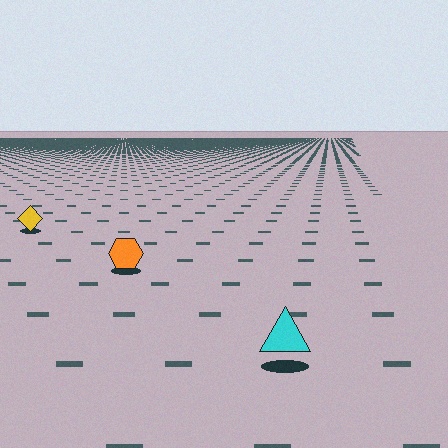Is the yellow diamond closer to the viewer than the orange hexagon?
No. The orange hexagon is closer — you can tell from the texture gradient: the ground texture is coarser near it.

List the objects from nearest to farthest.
From nearest to farthest: the cyan triangle, the orange hexagon, the yellow diamond.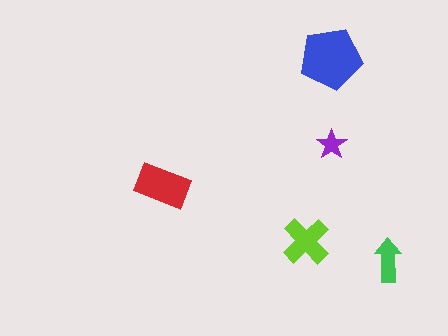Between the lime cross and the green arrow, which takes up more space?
The lime cross.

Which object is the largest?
The blue pentagon.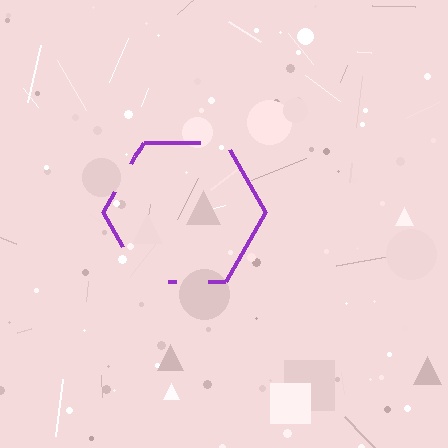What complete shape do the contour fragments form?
The contour fragments form a hexagon.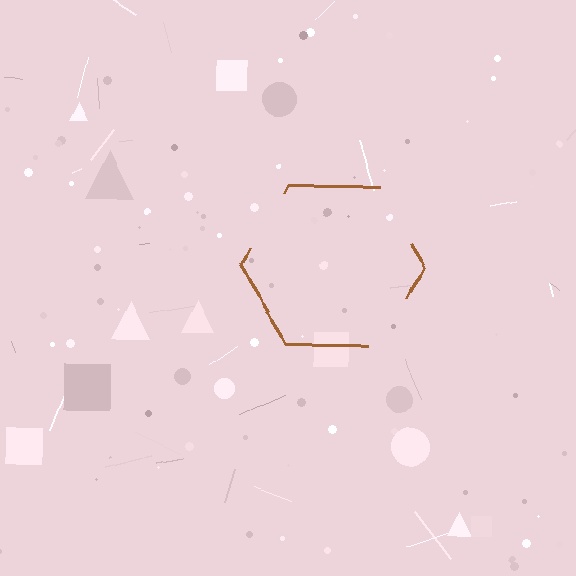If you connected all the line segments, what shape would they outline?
They would outline a hexagon.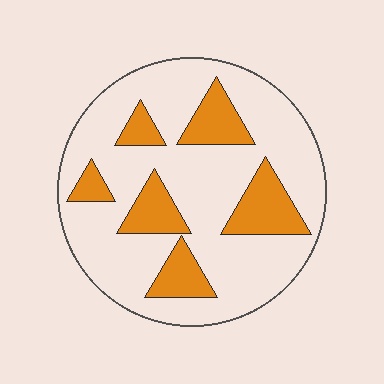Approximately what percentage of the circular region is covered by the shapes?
Approximately 25%.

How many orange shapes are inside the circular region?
6.